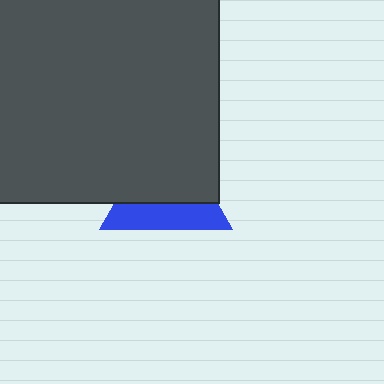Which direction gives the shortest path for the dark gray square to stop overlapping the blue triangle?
Moving up gives the shortest separation.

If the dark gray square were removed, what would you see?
You would see the complete blue triangle.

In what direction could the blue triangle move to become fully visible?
The blue triangle could move down. That would shift it out from behind the dark gray square entirely.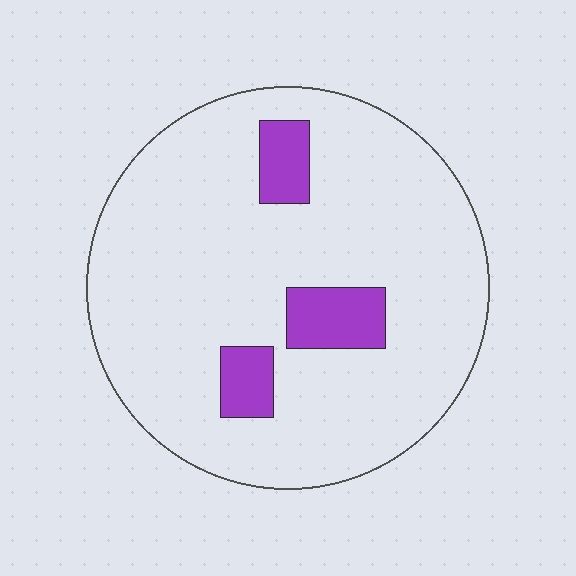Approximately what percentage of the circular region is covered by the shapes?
Approximately 10%.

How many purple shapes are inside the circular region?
3.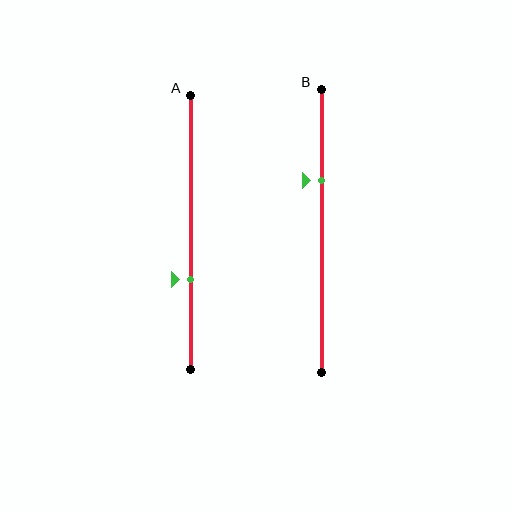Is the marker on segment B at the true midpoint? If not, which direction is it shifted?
No, the marker on segment B is shifted upward by about 18% of the segment length.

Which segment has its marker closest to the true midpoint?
Segment A has its marker closest to the true midpoint.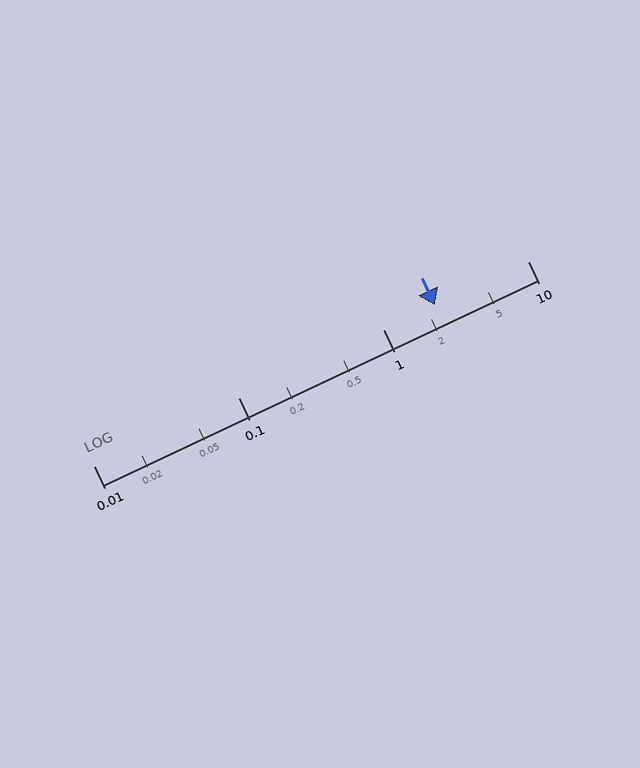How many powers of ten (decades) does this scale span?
The scale spans 3 decades, from 0.01 to 10.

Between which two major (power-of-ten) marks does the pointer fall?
The pointer is between 1 and 10.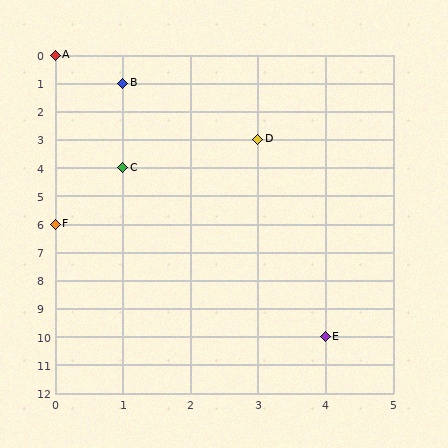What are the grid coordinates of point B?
Point B is at grid coordinates (1, 1).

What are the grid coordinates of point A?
Point A is at grid coordinates (0, 0).